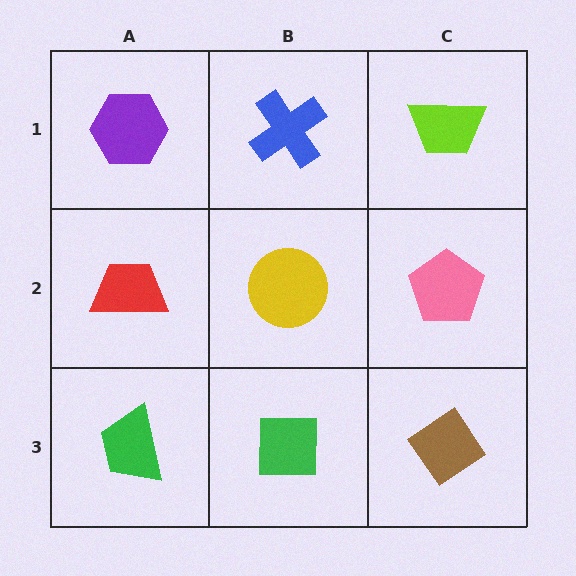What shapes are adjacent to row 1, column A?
A red trapezoid (row 2, column A), a blue cross (row 1, column B).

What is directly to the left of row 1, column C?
A blue cross.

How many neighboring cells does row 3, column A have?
2.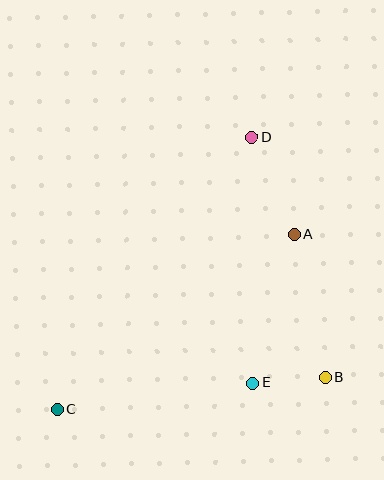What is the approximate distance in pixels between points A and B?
The distance between A and B is approximately 146 pixels.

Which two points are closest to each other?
Points B and E are closest to each other.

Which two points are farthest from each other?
Points C and D are farthest from each other.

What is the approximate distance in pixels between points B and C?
The distance between B and C is approximately 270 pixels.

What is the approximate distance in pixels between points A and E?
The distance between A and E is approximately 154 pixels.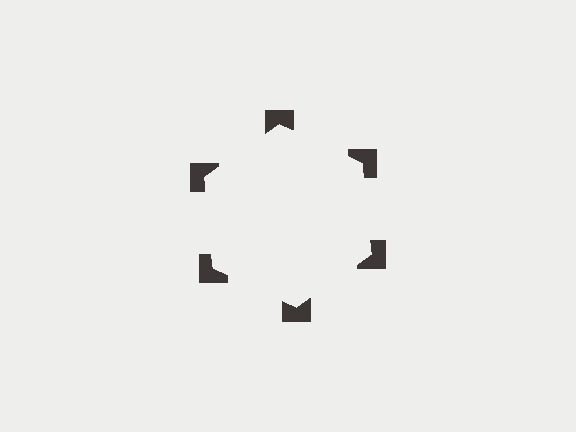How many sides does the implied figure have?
6 sides.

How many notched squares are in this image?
There are 6 — one at each vertex of the illusory hexagon.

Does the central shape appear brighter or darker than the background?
It typically appears slightly brighter than the background, even though no actual brightness change is drawn.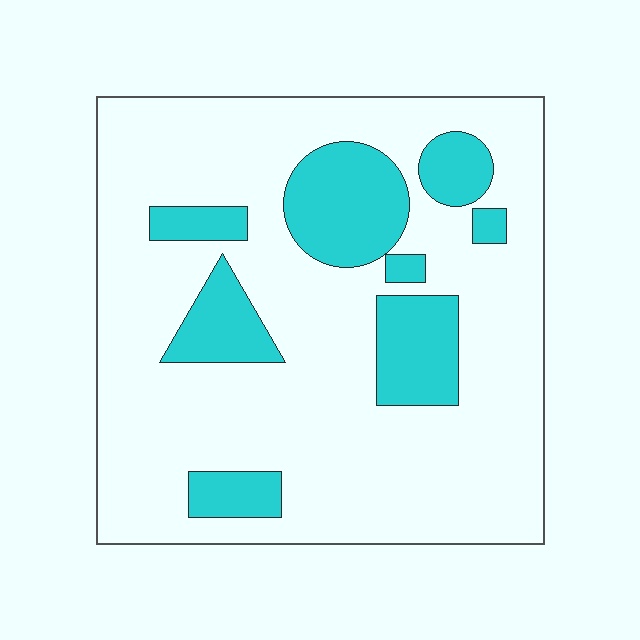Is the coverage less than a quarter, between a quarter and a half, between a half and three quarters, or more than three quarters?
Less than a quarter.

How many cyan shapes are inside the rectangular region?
8.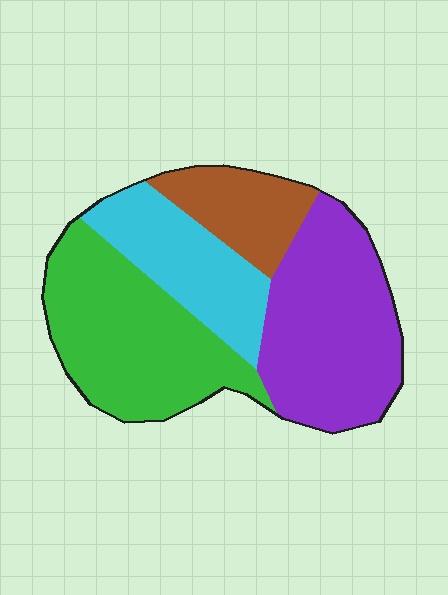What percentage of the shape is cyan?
Cyan takes up less than a quarter of the shape.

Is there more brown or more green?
Green.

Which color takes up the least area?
Brown, at roughly 15%.